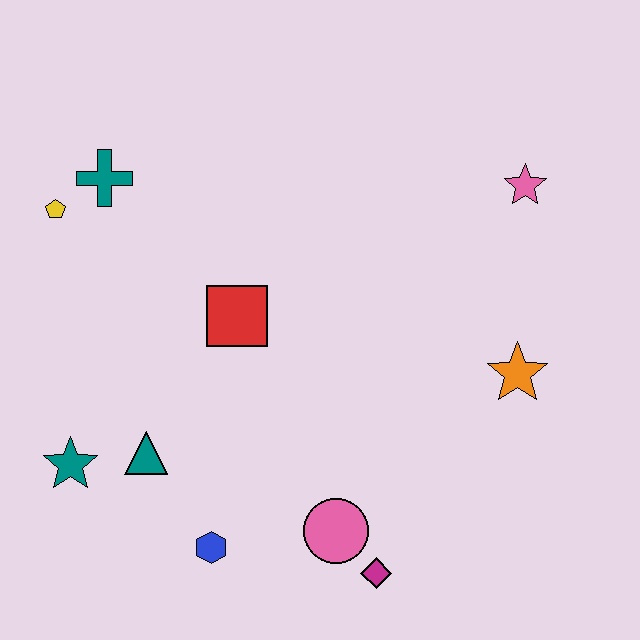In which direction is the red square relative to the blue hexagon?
The red square is above the blue hexagon.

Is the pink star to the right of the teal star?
Yes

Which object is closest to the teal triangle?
The teal star is closest to the teal triangle.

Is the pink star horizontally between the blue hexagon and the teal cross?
No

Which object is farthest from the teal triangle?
The pink star is farthest from the teal triangle.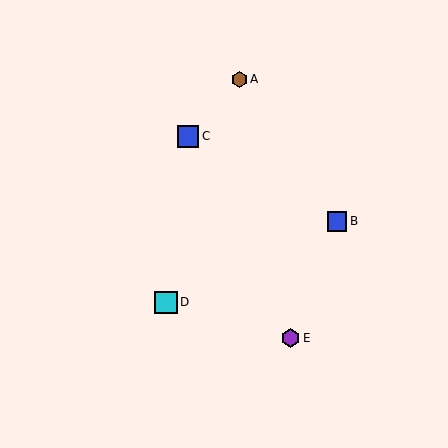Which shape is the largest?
The cyan square (labeled D) is the largest.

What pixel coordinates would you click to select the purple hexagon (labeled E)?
Click at (290, 338) to select the purple hexagon E.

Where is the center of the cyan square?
The center of the cyan square is at (166, 302).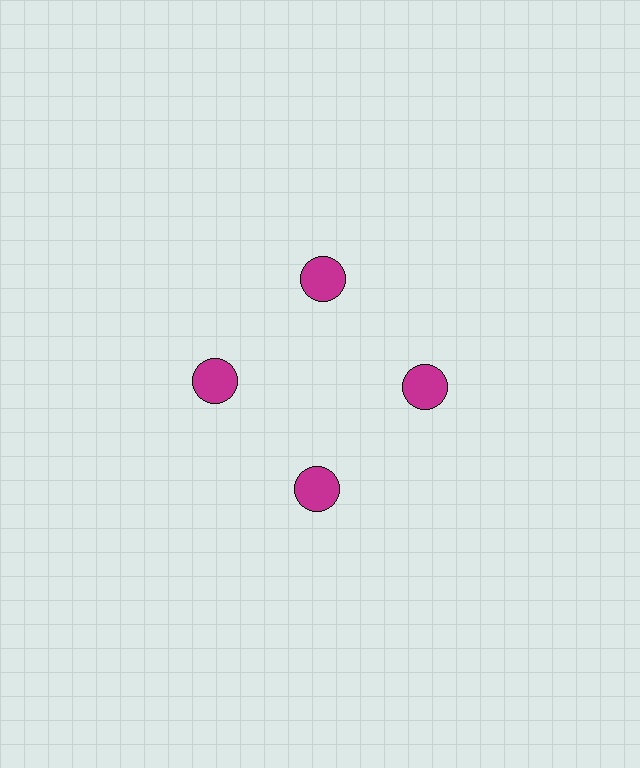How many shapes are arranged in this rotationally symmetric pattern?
There are 4 shapes, arranged in 4 groups of 1.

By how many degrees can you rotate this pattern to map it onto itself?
The pattern maps onto itself every 90 degrees of rotation.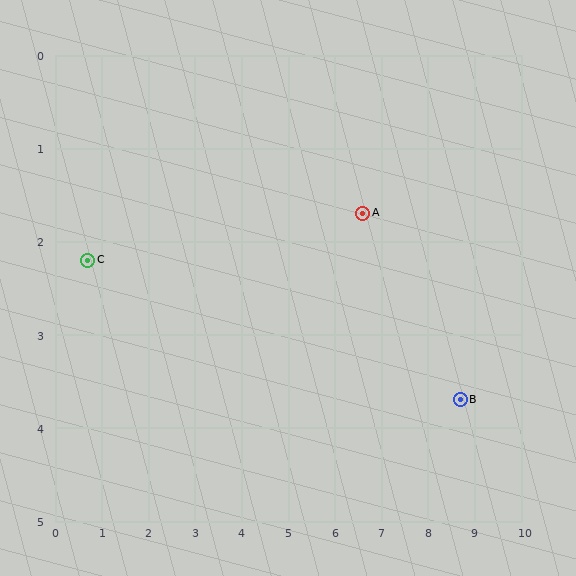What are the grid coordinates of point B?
Point B is at approximately (8.7, 3.7).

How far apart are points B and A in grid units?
Points B and A are about 2.9 grid units apart.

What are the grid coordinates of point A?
Point A is at approximately (6.6, 1.7).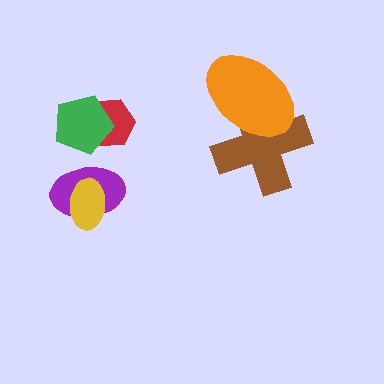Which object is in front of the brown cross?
The orange ellipse is in front of the brown cross.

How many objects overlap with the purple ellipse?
1 object overlaps with the purple ellipse.